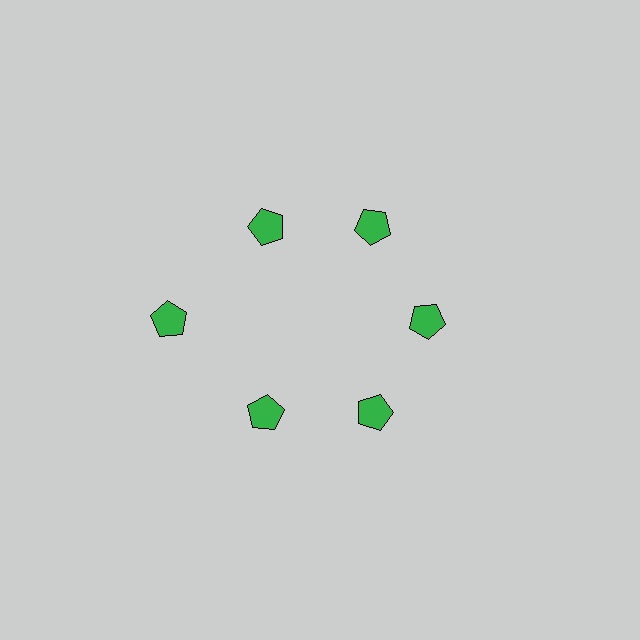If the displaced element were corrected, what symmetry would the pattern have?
It would have 6-fold rotational symmetry — the pattern would map onto itself every 60 degrees.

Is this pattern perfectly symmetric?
No. The 6 green pentagons are arranged in a ring, but one element near the 9 o'clock position is pushed outward from the center, breaking the 6-fold rotational symmetry.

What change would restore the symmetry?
The symmetry would be restored by moving it inward, back onto the ring so that all 6 pentagons sit at equal angles and equal distance from the center.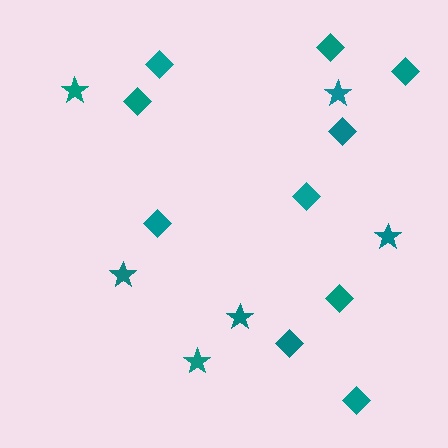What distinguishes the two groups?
There are 2 groups: one group of stars (6) and one group of diamonds (10).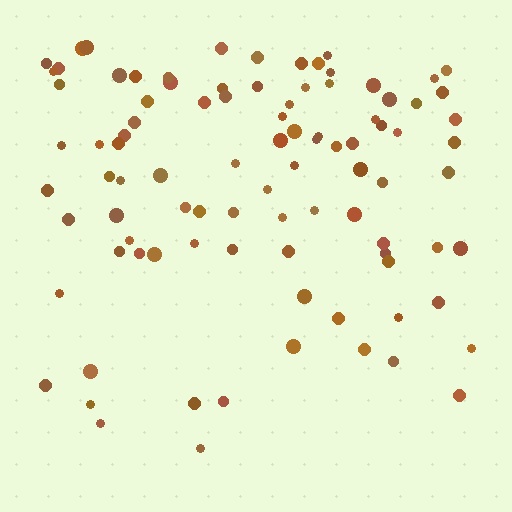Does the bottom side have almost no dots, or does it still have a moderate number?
Still a moderate number, just noticeably fewer than the top.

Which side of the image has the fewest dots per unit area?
The bottom.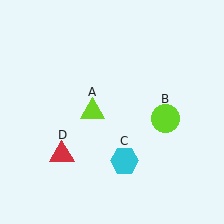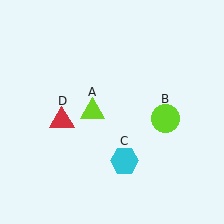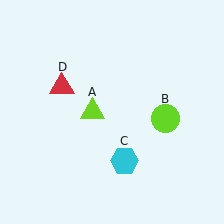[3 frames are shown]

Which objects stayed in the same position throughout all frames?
Lime triangle (object A) and lime circle (object B) and cyan hexagon (object C) remained stationary.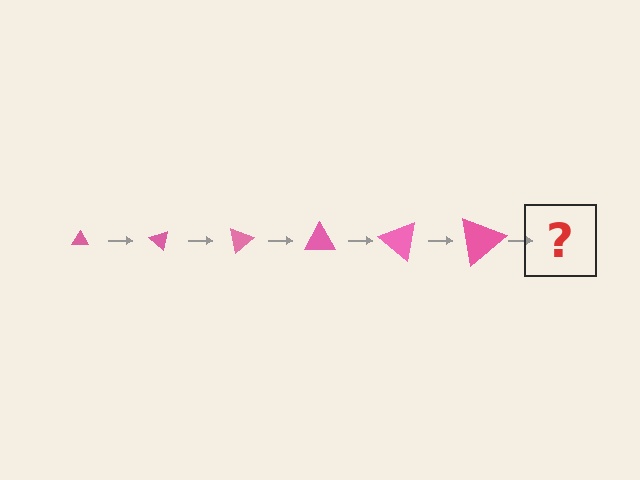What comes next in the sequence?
The next element should be a triangle, larger than the previous one and rotated 240 degrees from the start.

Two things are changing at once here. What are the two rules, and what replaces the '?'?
The two rules are that the triangle grows larger each step and it rotates 40 degrees each step. The '?' should be a triangle, larger than the previous one and rotated 240 degrees from the start.